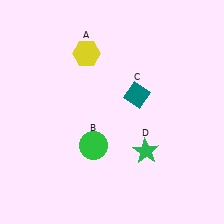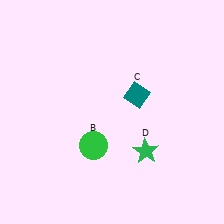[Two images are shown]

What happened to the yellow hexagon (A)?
The yellow hexagon (A) was removed in Image 2. It was in the top-left area of Image 1.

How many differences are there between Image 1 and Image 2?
There is 1 difference between the two images.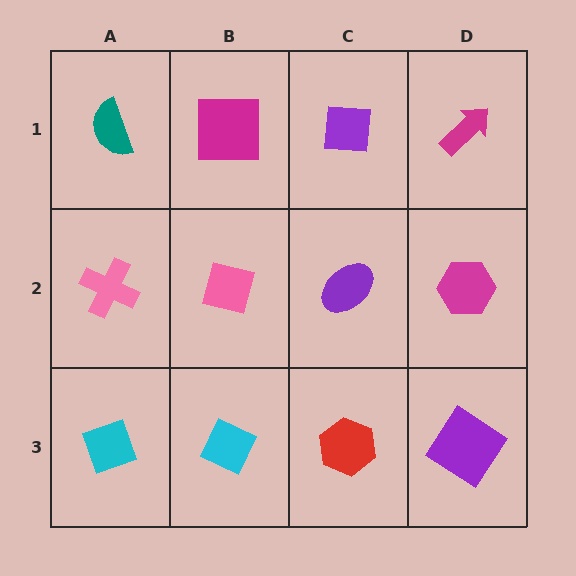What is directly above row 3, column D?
A magenta hexagon.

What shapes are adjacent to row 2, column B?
A magenta square (row 1, column B), a cyan diamond (row 3, column B), a pink cross (row 2, column A), a purple ellipse (row 2, column C).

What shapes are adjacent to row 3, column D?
A magenta hexagon (row 2, column D), a red hexagon (row 3, column C).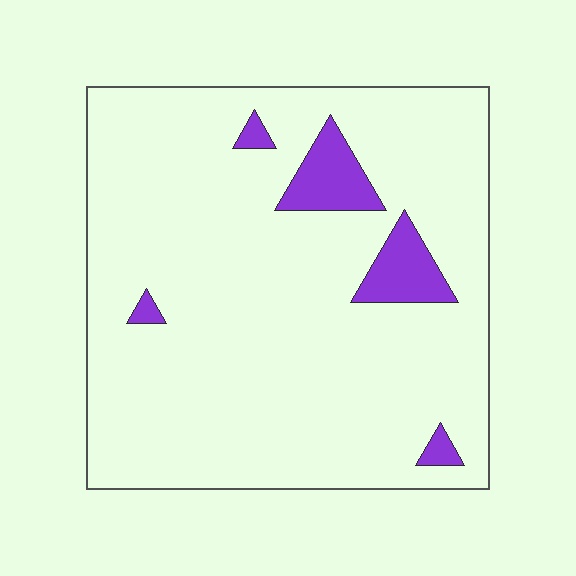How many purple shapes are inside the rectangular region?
5.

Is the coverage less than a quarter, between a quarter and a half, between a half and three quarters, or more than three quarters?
Less than a quarter.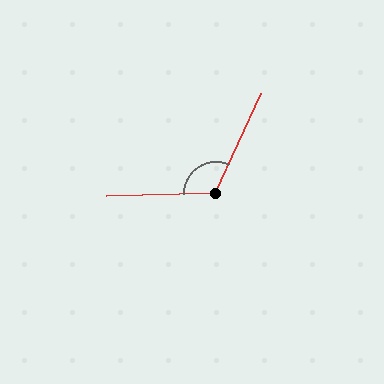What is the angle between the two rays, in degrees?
Approximately 116 degrees.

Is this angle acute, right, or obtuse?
It is obtuse.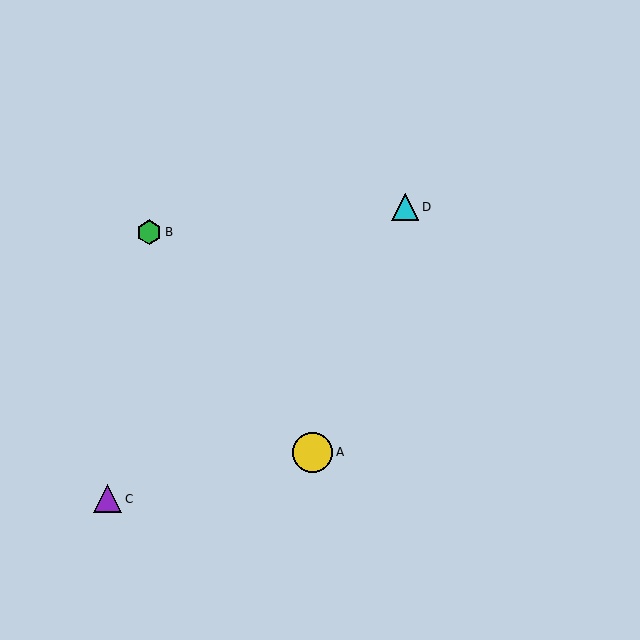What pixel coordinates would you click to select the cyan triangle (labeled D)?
Click at (405, 207) to select the cyan triangle D.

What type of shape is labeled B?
Shape B is a green hexagon.